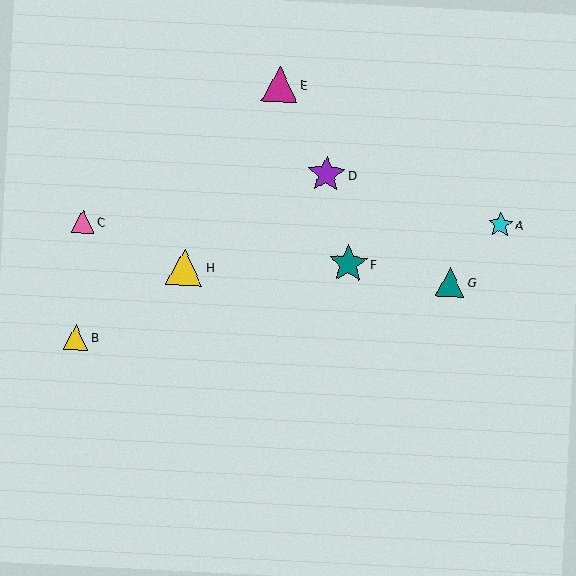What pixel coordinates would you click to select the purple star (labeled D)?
Click at (326, 174) to select the purple star D.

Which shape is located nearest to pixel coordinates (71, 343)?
The yellow triangle (labeled B) at (76, 337) is nearest to that location.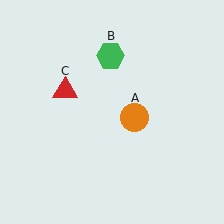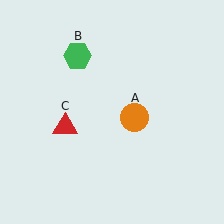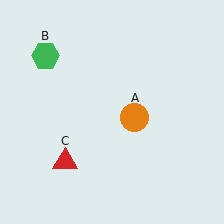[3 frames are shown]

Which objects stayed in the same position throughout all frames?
Orange circle (object A) remained stationary.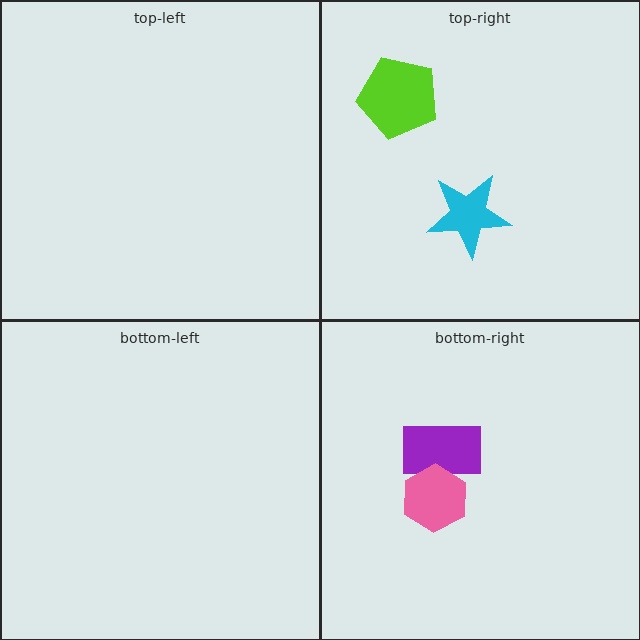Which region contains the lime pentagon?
The top-right region.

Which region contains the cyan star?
The top-right region.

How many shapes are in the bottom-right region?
2.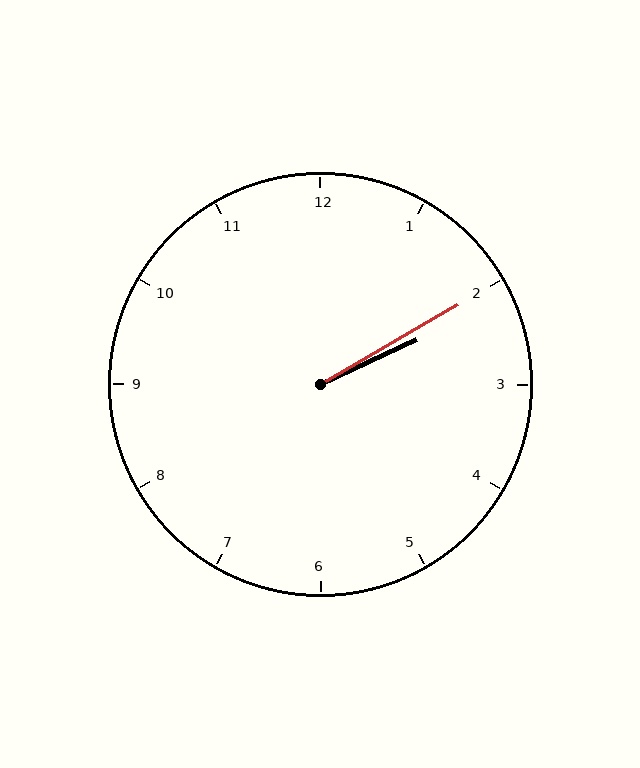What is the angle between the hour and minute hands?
Approximately 5 degrees.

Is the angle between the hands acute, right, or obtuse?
It is acute.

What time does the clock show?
2:10.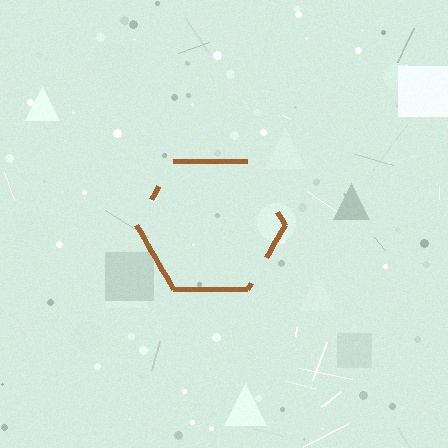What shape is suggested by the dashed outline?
The dashed outline suggests a hexagon.